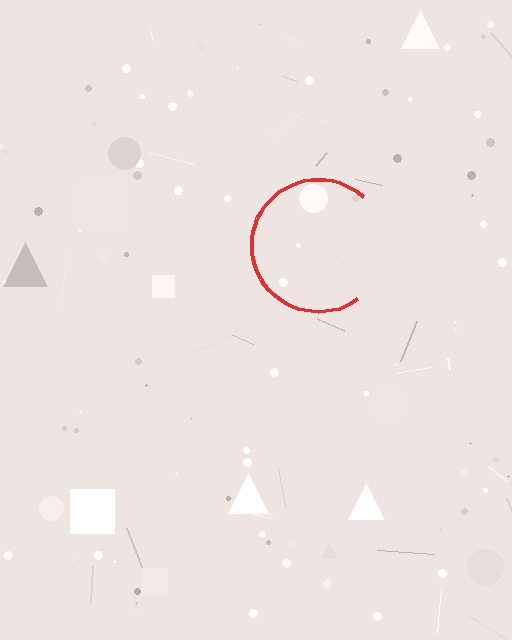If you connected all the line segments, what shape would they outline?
They would outline a circle.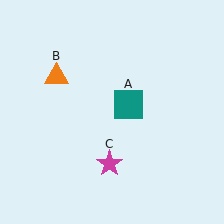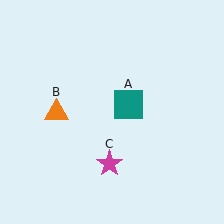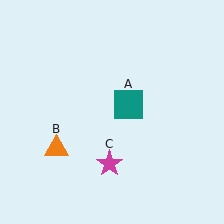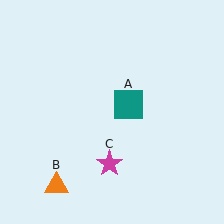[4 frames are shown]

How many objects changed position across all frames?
1 object changed position: orange triangle (object B).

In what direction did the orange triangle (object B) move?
The orange triangle (object B) moved down.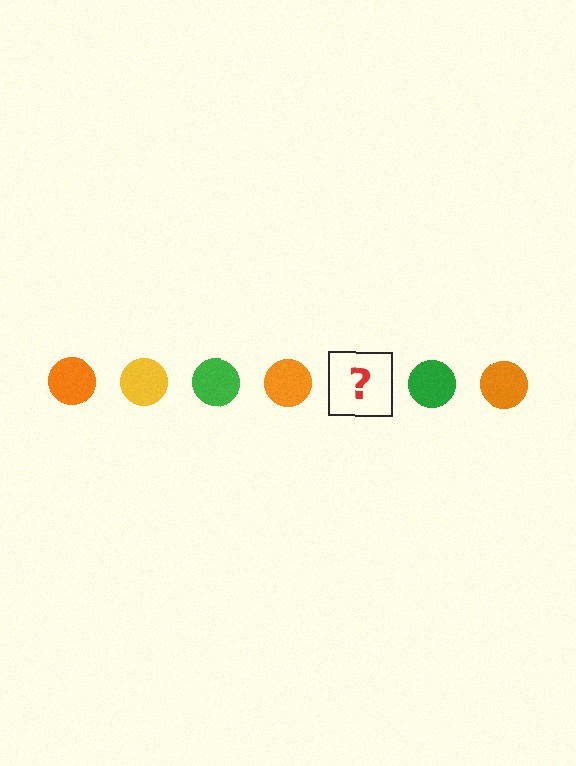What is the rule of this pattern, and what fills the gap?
The rule is that the pattern cycles through orange, yellow, green circles. The gap should be filled with a yellow circle.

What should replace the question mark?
The question mark should be replaced with a yellow circle.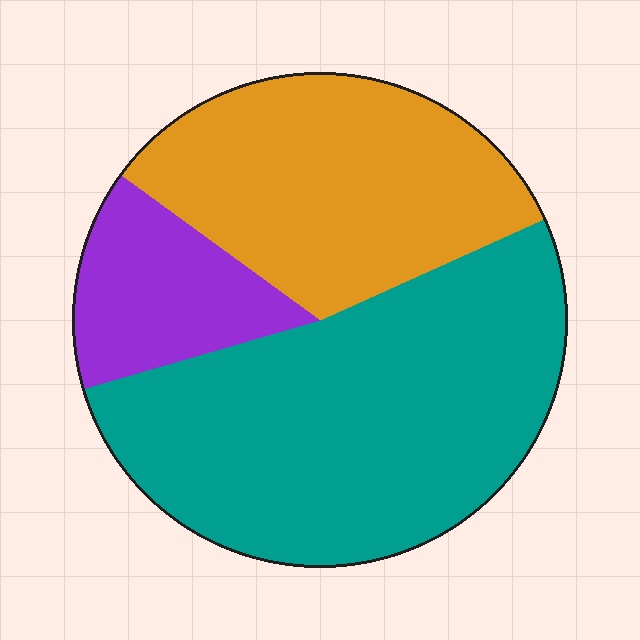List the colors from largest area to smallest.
From largest to smallest: teal, orange, purple.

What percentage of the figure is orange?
Orange takes up about one third (1/3) of the figure.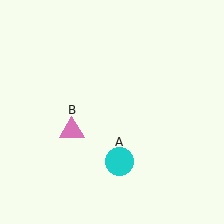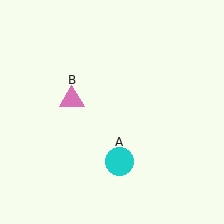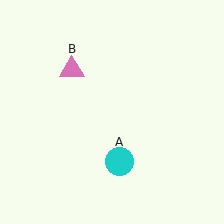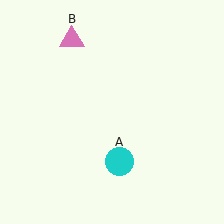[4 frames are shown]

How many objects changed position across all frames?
1 object changed position: pink triangle (object B).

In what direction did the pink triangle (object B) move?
The pink triangle (object B) moved up.